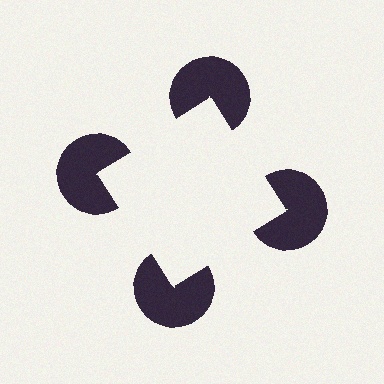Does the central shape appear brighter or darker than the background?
It typically appears slightly brighter than the background, even though no actual brightness change is drawn.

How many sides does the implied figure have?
4 sides.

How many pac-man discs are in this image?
There are 4 — one at each vertex of the illusory square.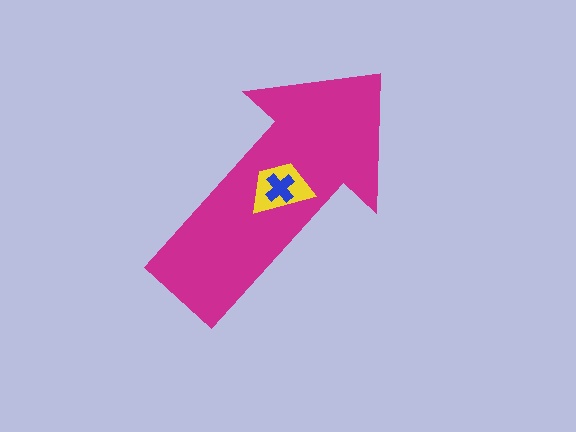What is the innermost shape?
The blue cross.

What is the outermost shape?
The magenta arrow.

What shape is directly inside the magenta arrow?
The yellow trapezoid.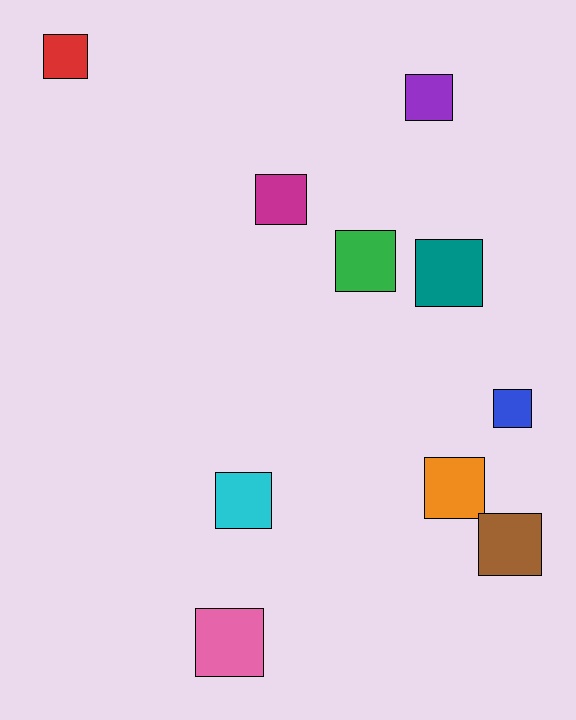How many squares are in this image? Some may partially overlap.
There are 10 squares.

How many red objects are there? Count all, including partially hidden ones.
There is 1 red object.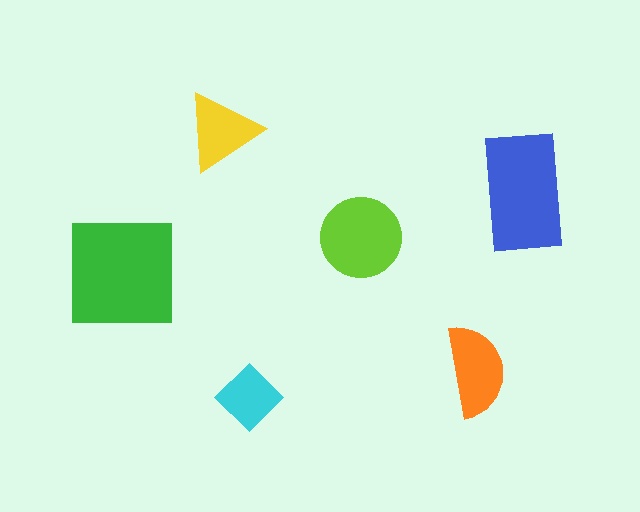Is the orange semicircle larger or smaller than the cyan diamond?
Larger.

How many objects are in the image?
There are 6 objects in the image.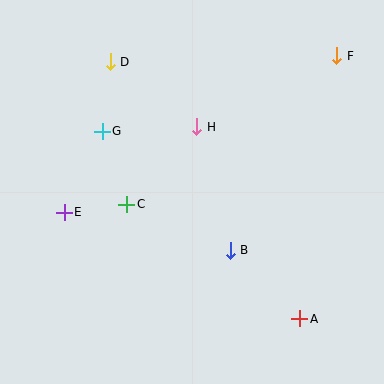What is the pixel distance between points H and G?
The distance between H and G is 95 pixels.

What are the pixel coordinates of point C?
Point C is at (127, 204).